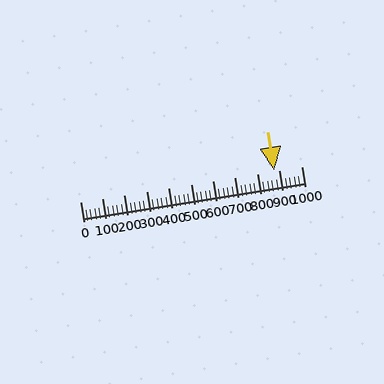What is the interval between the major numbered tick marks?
The major tick marks are spaced 100 units apart.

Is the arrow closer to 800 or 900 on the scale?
The arrow is closer to 900.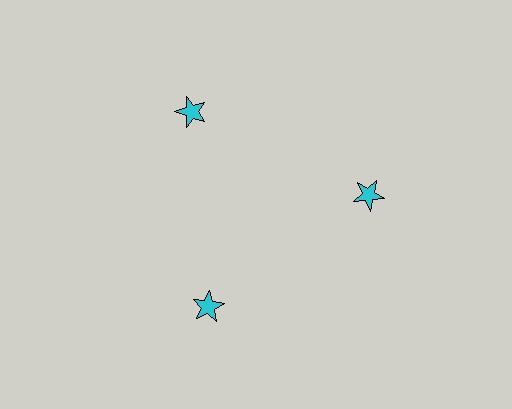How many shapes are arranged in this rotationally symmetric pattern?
There are 3 shapes, arranged in 3 groups of 1.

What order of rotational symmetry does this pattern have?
This pattern has 3-fold rotational symmetry.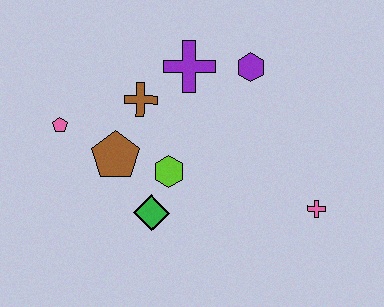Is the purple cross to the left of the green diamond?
No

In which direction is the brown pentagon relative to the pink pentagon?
The brown pentagon is to the right of the pink pentagon.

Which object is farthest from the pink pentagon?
The pink cross is farthest from the pink pentagon.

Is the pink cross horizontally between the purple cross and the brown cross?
No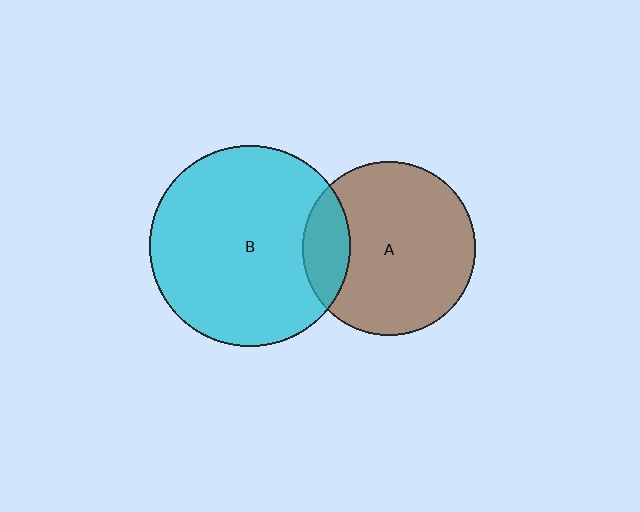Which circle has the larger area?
Circle B (cyan).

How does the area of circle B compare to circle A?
Approximately 1.3 times.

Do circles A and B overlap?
Yes.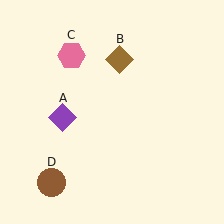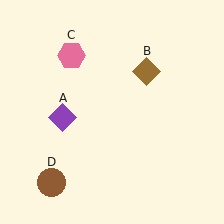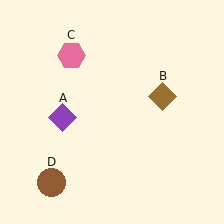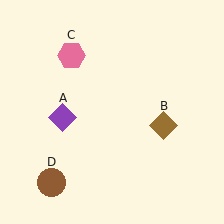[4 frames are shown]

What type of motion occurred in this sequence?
The brown diamond (object B) rotated clockwise around the center of the scene.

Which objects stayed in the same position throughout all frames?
Purple diamond (object A) and pink hexagon (object C) and brown circle (object D) remained stationary.